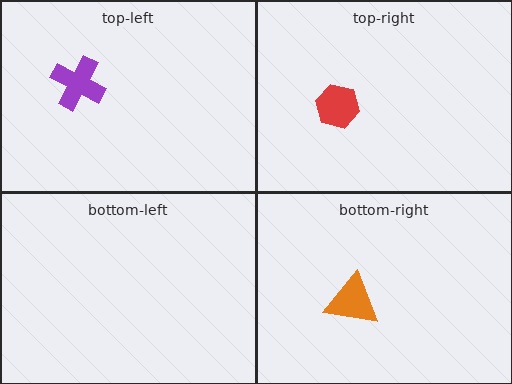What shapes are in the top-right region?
The red hexagon.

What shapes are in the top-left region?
The purple cross.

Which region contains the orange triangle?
The bottom-right region.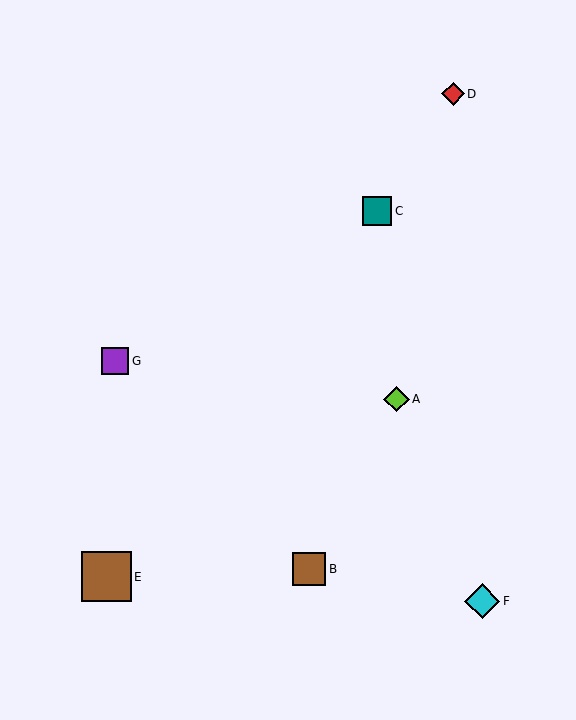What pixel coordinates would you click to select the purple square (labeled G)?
Click at (115, 361) to select the purple square G.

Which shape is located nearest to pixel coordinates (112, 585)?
The brown square (labeled E) at (106, 577) is nearest to that location.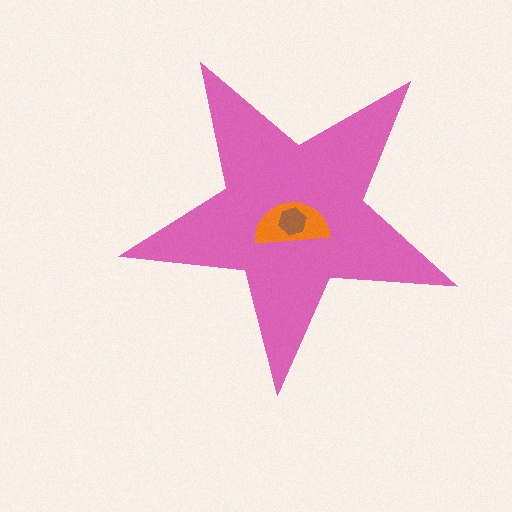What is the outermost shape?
The pink star.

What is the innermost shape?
The brown hexagon.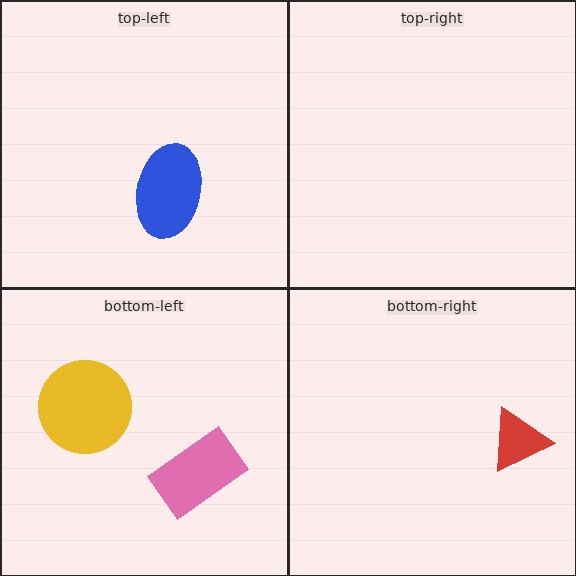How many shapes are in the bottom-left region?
2.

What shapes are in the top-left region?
The blue ellipse.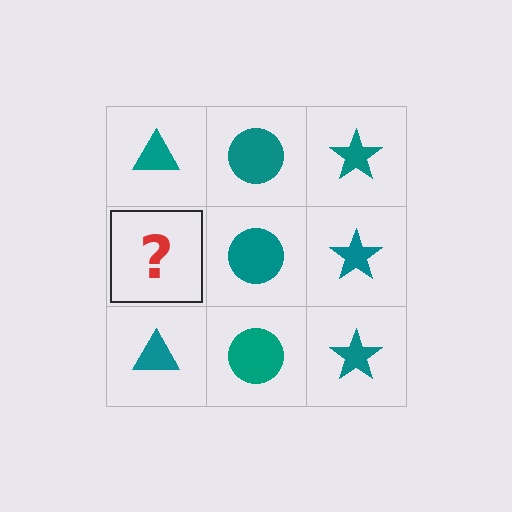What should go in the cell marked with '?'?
The missing cell should contain a teal triangle.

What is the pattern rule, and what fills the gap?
The rule is that each column has a consistent shape. The gap should be filled with a teal triangle.